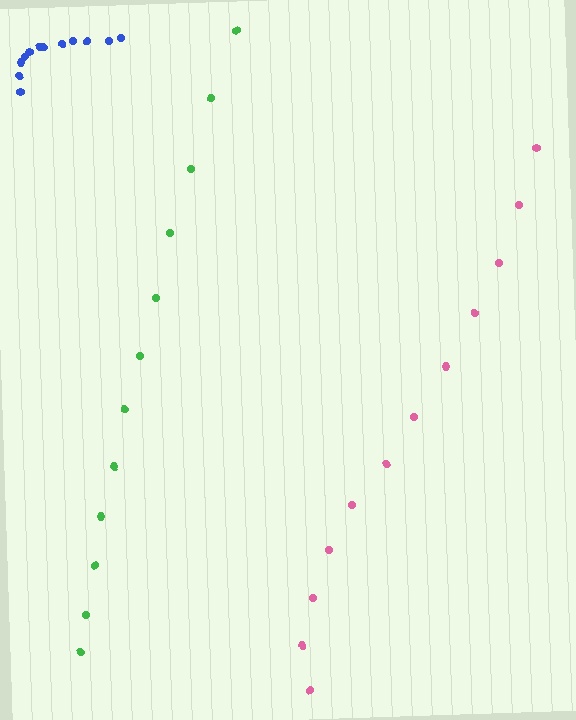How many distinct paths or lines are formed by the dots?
There are 3 distinct paths.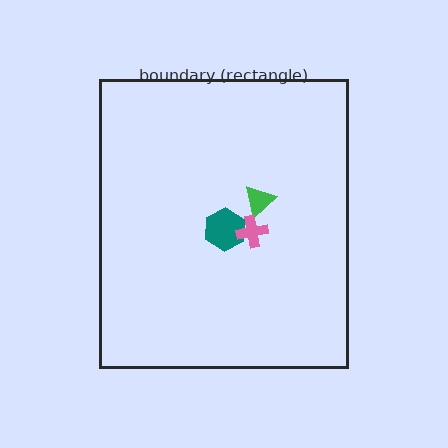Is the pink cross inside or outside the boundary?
Inside.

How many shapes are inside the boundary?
3 inside, 0 outside.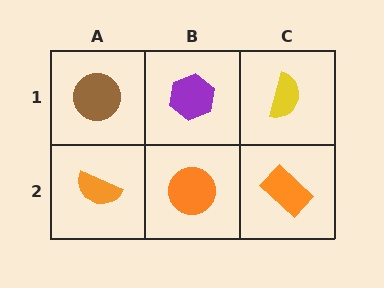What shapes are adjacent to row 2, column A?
A brown circle (row 1, column A), an orange circle (row 2, column B).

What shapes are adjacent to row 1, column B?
An orange circle (row 2, column B), a brown circle (row 1, column A), a yellow semicircle (row 1, column C).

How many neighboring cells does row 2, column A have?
2.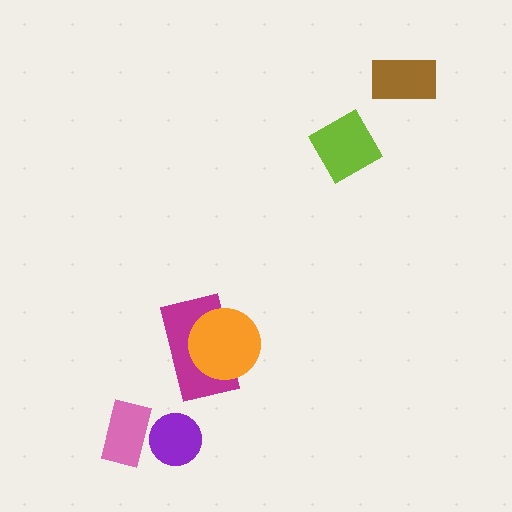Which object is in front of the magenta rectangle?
The orange circle is in front of the magenta rectangle.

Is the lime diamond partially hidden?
No, no other shape covers it.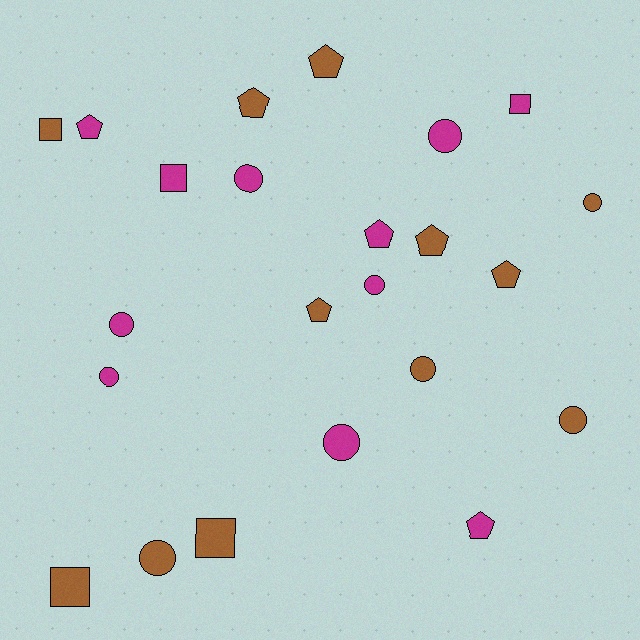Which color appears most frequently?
Brown, with 12 objects.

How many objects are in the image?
There are 23 objects.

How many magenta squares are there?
There are 2 magenta squares.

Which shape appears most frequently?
Circle, with 10 objects.